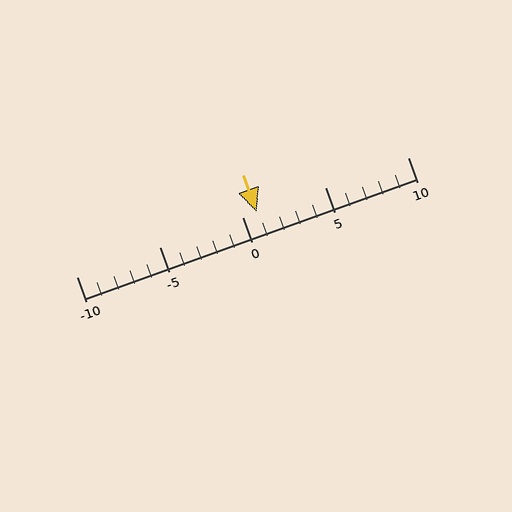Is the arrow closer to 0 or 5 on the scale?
The arrow is closer to 0.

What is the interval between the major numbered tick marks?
The major tick marks are spaced 5 units apart.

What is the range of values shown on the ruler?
The ruler shows values from -10 to 10.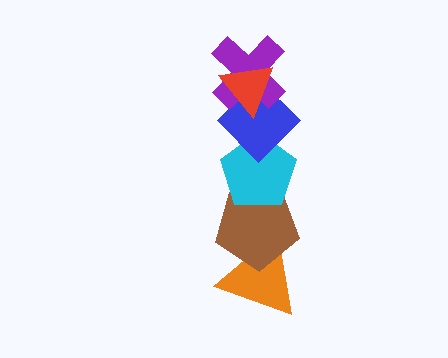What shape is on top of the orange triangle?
The brown pentagon is on top of the orange triangle.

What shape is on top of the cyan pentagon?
The blue diamond is on top of the cyan pentagon.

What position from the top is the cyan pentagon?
The cyan pentagon is 4th from the top.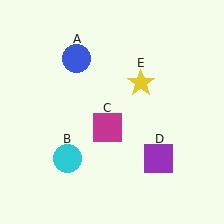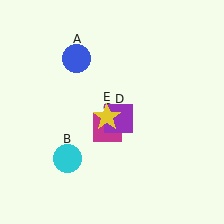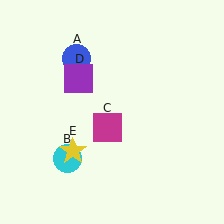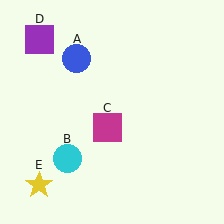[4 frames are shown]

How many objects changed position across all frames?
2 objects changed position: purple square (object D), yellow star (object E).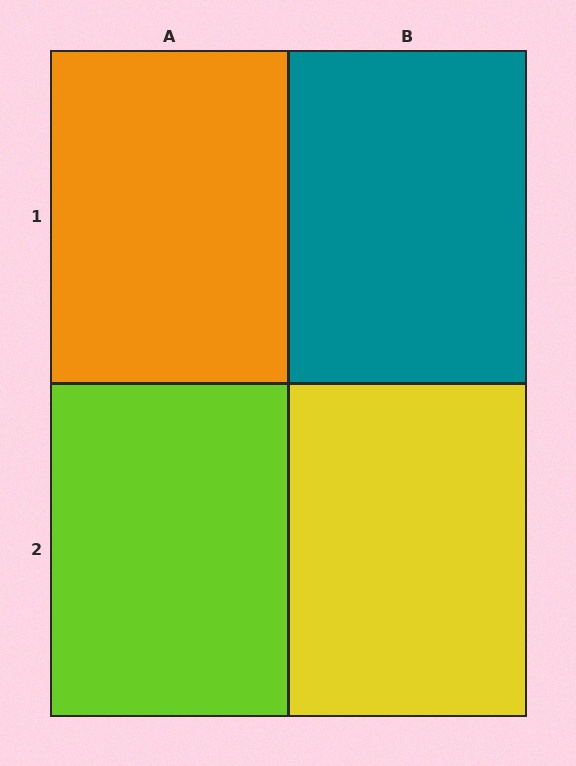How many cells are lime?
1 cell is lime.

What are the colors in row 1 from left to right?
Orange, teal.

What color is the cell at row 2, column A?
Lime.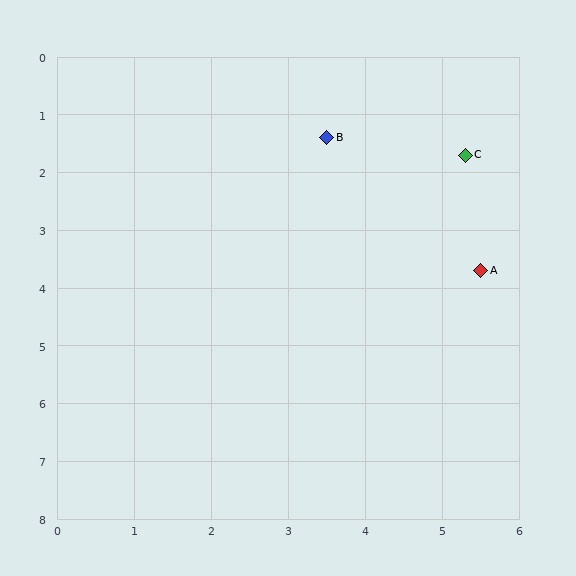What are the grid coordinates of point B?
Point B is at approximately (3.5, 1.4).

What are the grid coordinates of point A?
Point A is at approximately (5.5, 3.7).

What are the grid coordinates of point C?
Point C is at approximately (5.3, 1.7).